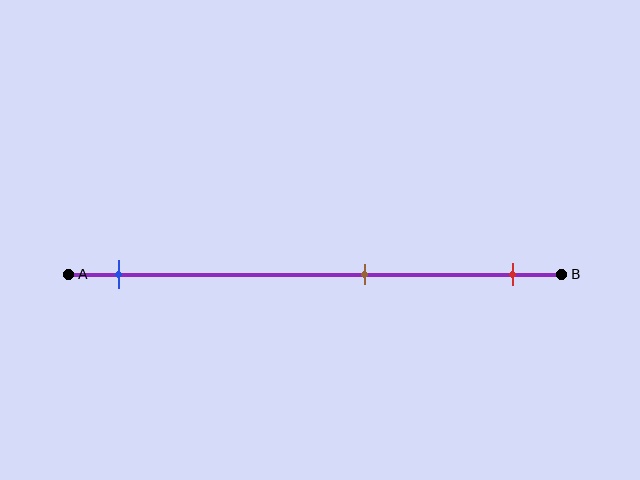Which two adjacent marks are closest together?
The brown and red marks are the closest adjacent pair.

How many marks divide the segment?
There are 3 marks dividing the segment.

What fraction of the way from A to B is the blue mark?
The blue mark is approximately 10% (0.1) of the way from A to B.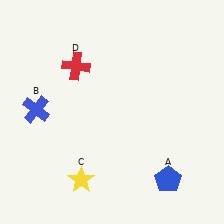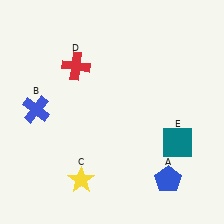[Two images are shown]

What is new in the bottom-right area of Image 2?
A teal square (E) was added in the bottom-right area of Image 2.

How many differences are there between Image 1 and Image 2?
There is 1 difference between the two images.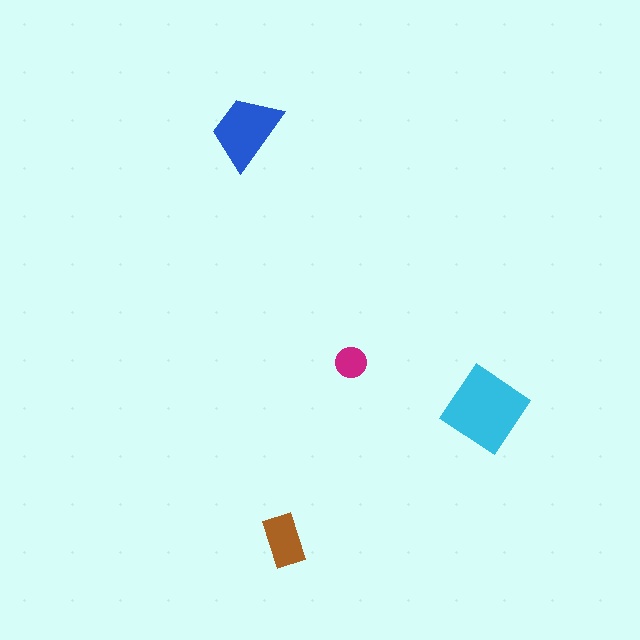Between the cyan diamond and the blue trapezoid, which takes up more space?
The cyan diamond.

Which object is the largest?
The cyan diamond.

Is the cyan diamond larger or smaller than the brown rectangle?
Larger.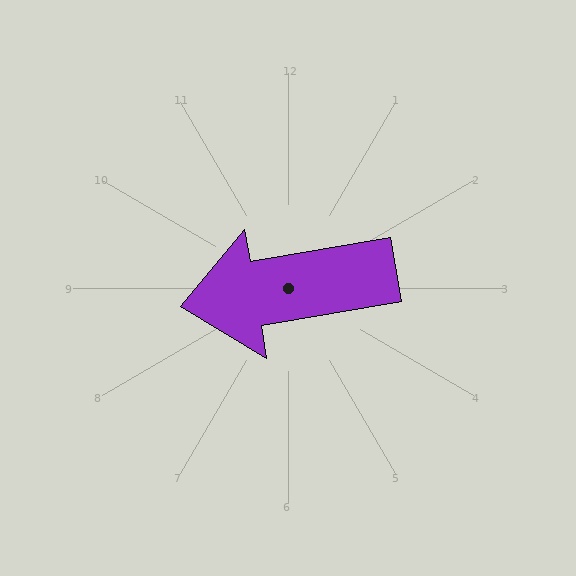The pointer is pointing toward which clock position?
Roughly 9 o'clock.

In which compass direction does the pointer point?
West.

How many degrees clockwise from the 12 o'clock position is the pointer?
Approximately 260 degrees.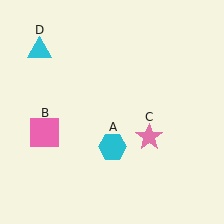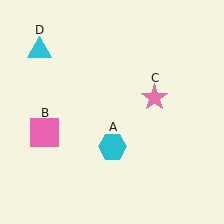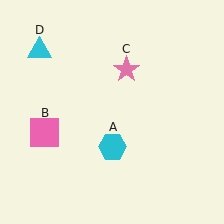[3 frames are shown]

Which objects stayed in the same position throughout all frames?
Cyan hexagon (object A) and pink square (object B) and cyan triangle (object D) remained stationary.